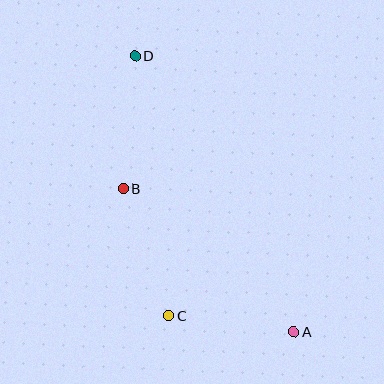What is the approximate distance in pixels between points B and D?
The distance between B and D is approximately 133 pixels.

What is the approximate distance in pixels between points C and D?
The distance between C and D is approximately 262 pixels.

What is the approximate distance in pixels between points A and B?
The distance between A and B is approximately 223 pixels.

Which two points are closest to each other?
Points A and C are closest to each other.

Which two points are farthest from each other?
Points A and D are farthest from each other.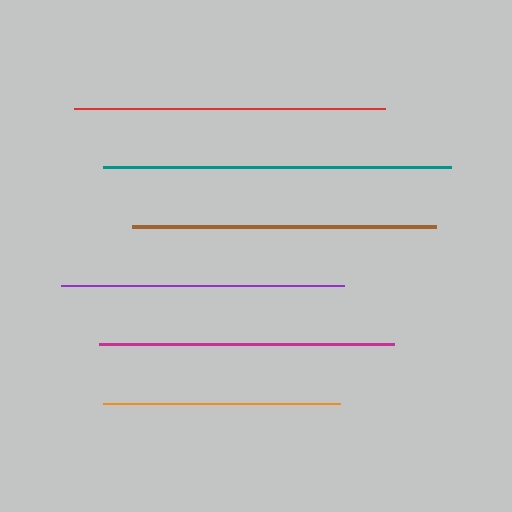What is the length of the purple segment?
The purple segment is approximately 283 pixels long.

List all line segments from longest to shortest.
From longest to shortest: teal, red, brown, magenta, purple, orange.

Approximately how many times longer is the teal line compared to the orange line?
The teal line is approximately 1.5 times the length of the orange line.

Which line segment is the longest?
The teal line is the longest at approximately 348 pixels.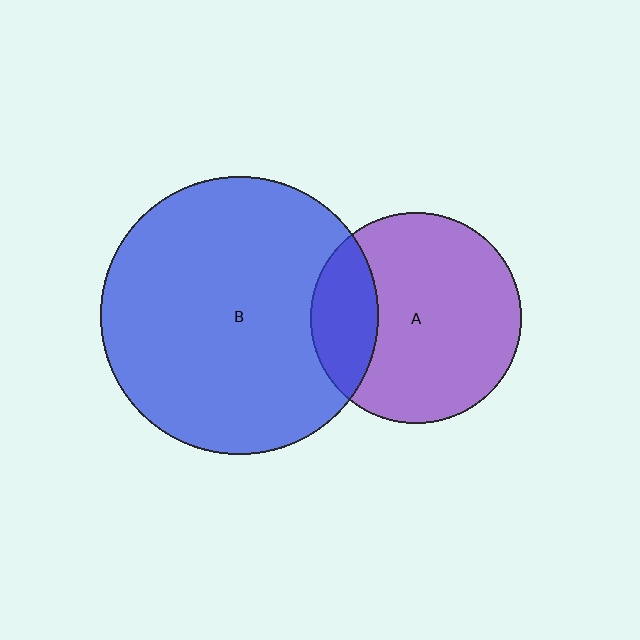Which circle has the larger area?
Circle B (blue).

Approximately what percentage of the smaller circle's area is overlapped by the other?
Approximately 20%.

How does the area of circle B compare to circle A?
Approximately 1.7 times.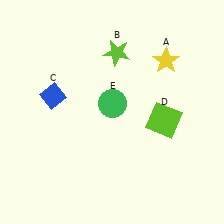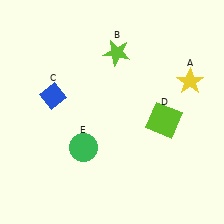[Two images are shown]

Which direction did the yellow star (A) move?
The yellow star (A) moved right.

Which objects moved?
The objects that moved are: the yellow star (A), the green circle (E).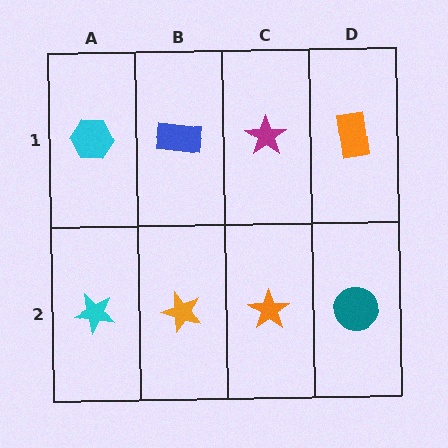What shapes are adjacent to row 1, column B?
An orange star (row 2, column B), a cyan hexagon (row 1, column A), a magenta star (row 1, column C).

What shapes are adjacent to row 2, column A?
A cyan hexagon (row 1, column A), an orange star (row 2, column B).